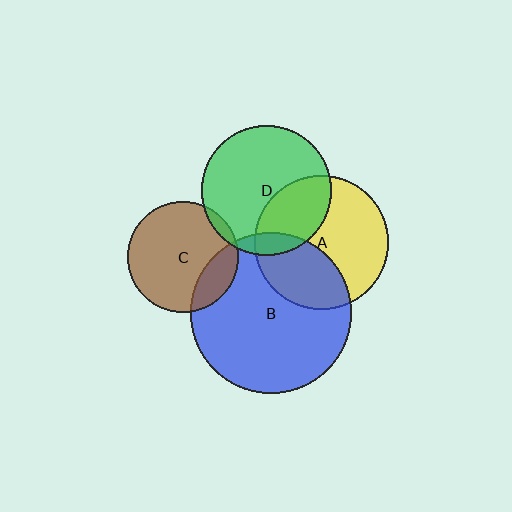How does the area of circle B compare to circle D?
Approximately 1.5 times.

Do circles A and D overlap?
Yes.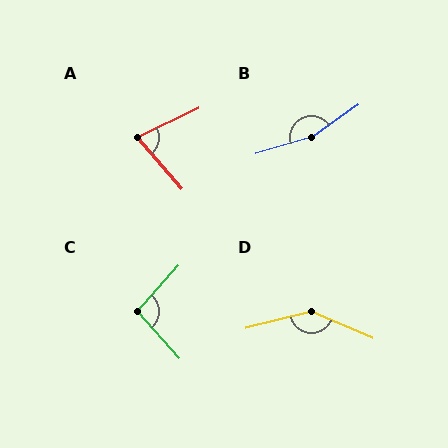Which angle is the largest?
B, at approximately 161 degrees.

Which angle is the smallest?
A, at approximately 74 degrees.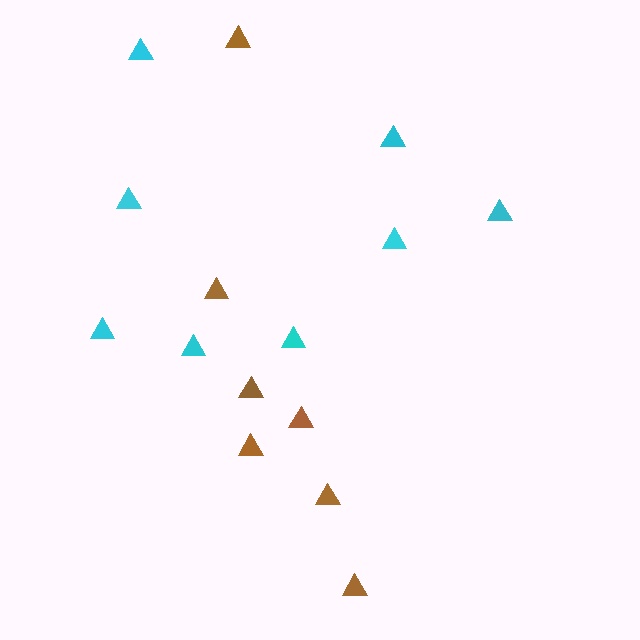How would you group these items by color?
There are 2 groups: one group of cyan triangles (8) and one group of brown triangles (7).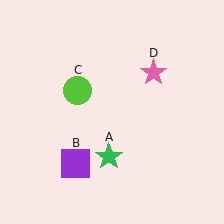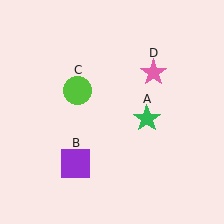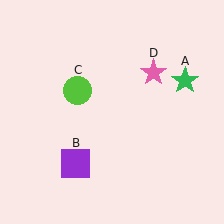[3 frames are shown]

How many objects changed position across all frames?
1 object changed position: green star (object A).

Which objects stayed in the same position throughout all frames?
Purple square (object B) and lime circle (object C) and pink star (object D) remained stationary.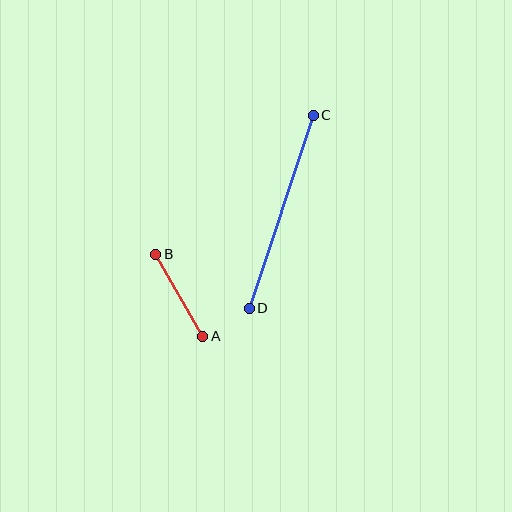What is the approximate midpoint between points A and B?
The midpoint is at approximately (179, 295) pixels.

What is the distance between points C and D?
The distance is approximately 204 pixels.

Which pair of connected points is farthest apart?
Points C and D are farthest apart.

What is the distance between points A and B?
The distance is approximately 94 pixels.